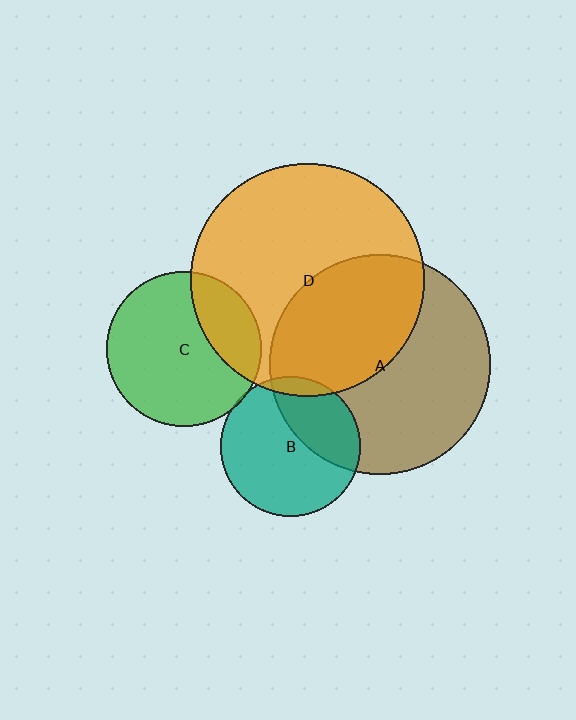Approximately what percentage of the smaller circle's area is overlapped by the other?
Approximately 5%.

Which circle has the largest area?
Circle D (orange).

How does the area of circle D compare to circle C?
Approximately 2.2 times.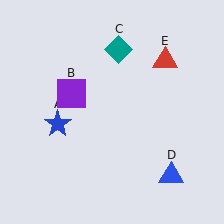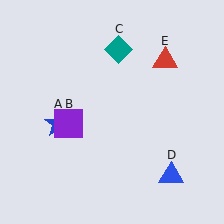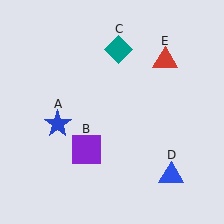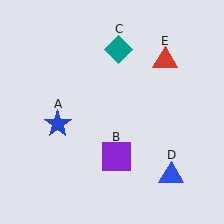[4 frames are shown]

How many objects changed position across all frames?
1 object changed position: purple square (object B).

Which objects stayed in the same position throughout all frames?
Blue star (object A) and teal diamond (object C) and blue triangle (object D) and red triangle (object E) remained stationary.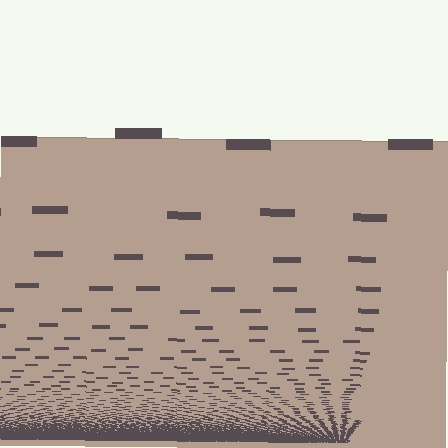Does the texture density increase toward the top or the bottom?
Density increases toward the bottom.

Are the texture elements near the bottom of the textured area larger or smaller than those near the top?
Smaller. The gradient is inverted — elements near the bottom are smaller and denser.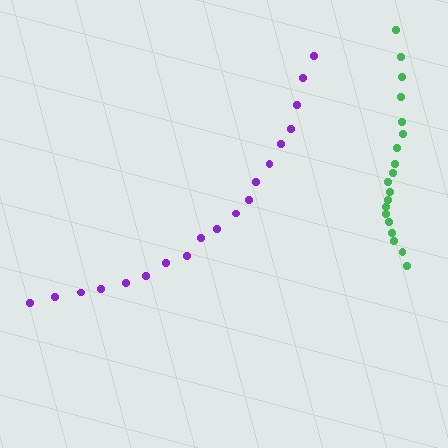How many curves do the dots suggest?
There are 2 distinct paths.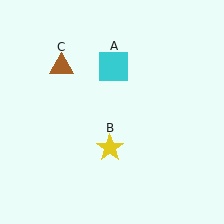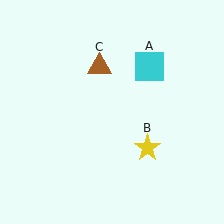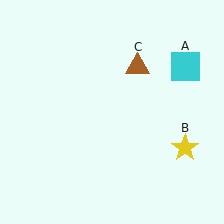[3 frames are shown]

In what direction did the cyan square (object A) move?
The cyan square (object A) moved right.